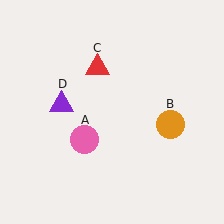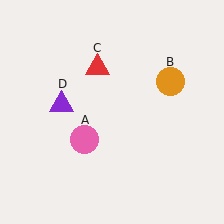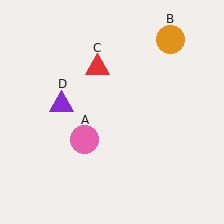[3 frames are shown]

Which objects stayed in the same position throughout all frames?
Pink circle (object A) and red triangle (object C) and purple triangle (object D) remained stationary.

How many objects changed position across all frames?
1 object changed position: orange circle (object B).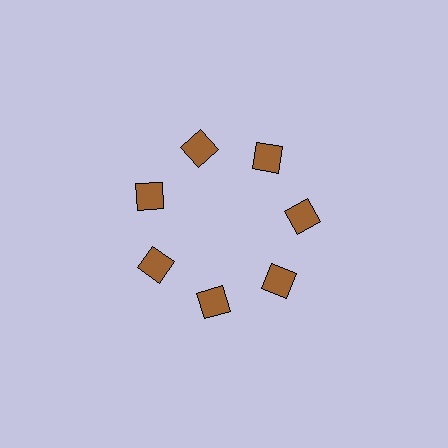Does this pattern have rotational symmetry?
Yes, this pattern has 7-fold rotational symmetry. It looks the same after rotating 51 degrees around the center.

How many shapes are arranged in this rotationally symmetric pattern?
There are 7 shapes, arranged in 7 groups of 1.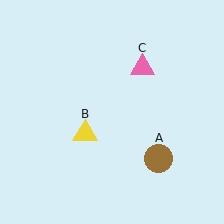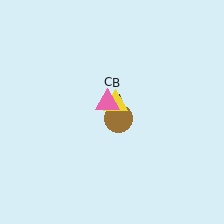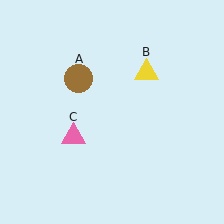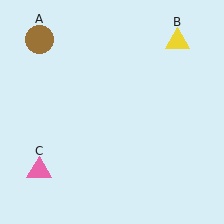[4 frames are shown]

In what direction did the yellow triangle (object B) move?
The yellow triangle (object B) moved up and to the right.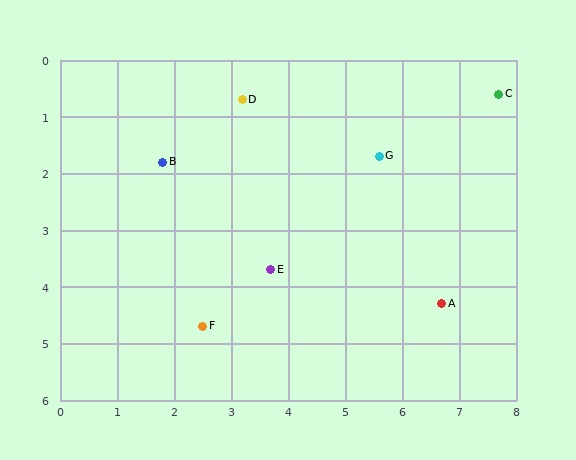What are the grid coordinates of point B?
Point B is at approximately (1.8, 1.8).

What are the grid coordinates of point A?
Point A is at approximately (6.7, 4.3).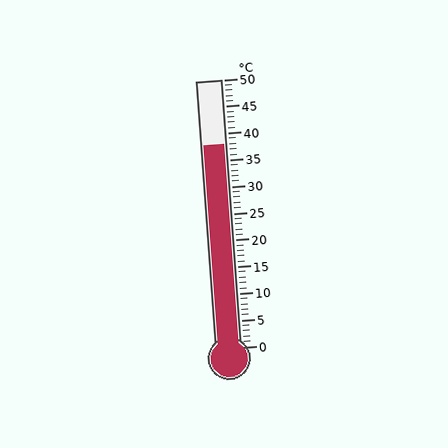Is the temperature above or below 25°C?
The temperature is above 25°C.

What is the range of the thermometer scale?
The thermometer scale ranges from 0°C to 50°C.